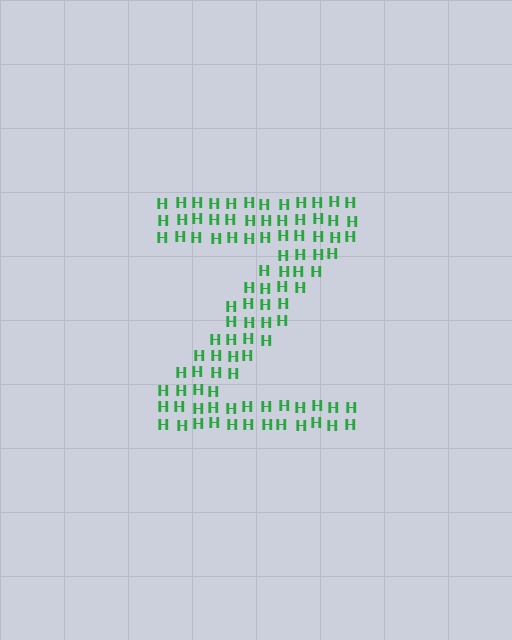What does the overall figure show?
The overall figure shows the letter Z.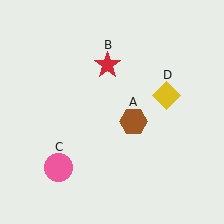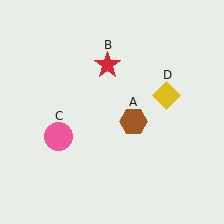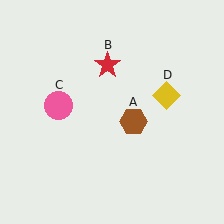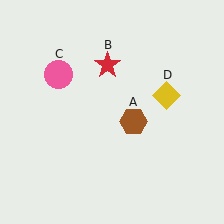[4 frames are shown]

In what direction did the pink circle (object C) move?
The pink circle (object C) moved up.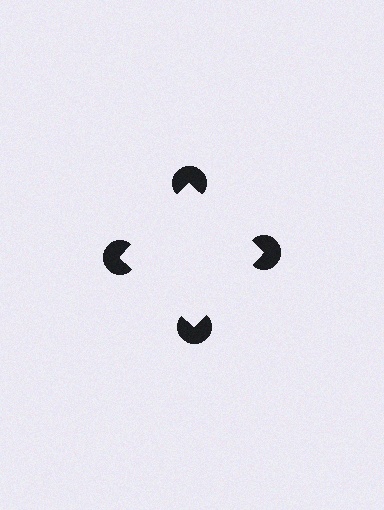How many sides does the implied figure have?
4 sides.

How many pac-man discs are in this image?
There are 4 — one at each vertex of the illusory square.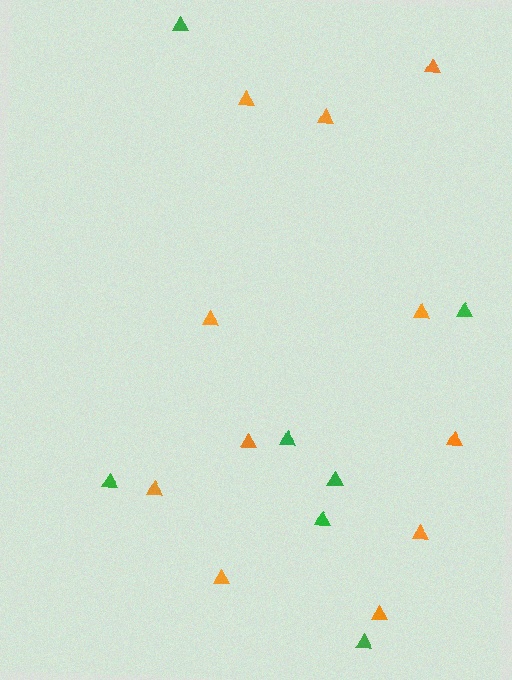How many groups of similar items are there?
There are 2 groups: one group of orange triangles (11) and one group of green triangles (7).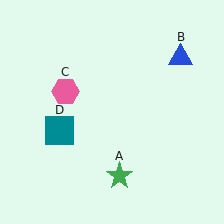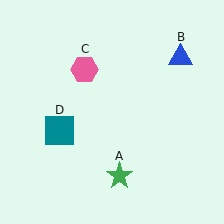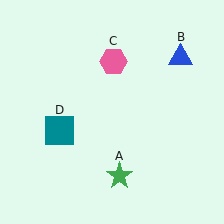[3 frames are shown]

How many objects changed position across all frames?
1 object changed position: pink hexagon (object C).